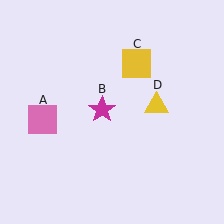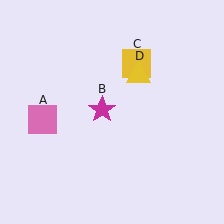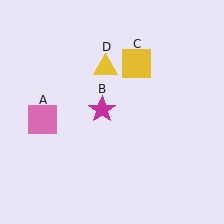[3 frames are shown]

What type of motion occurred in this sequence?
The yellow triangle (object D) rotated counterclockwise around the center of the scene.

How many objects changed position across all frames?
1 object changed position: yellow triangle (object D).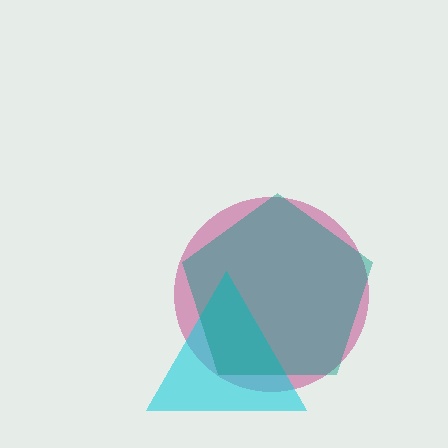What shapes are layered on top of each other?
The layered shapes are: a magenta circle, a cyan triangle, a teal pentagon.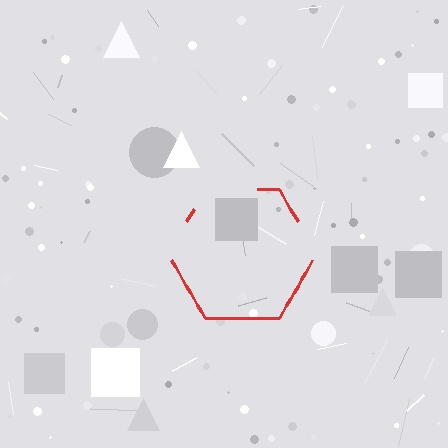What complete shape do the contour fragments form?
The contour fragments form a hexagon.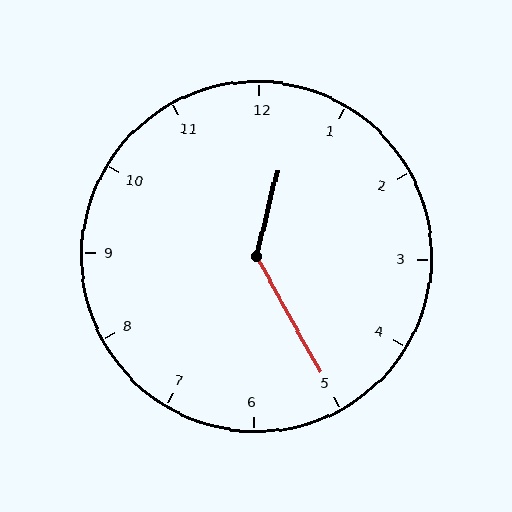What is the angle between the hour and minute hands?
Approximately 138 degrees.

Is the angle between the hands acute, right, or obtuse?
It is obtuse.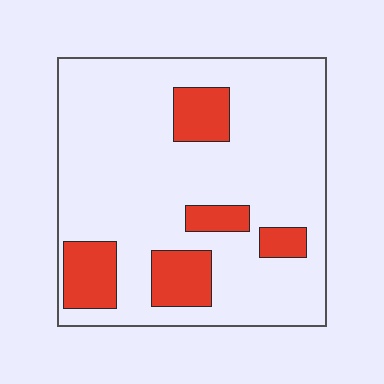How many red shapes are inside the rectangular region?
5.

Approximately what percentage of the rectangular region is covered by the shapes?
Approximately 20%.